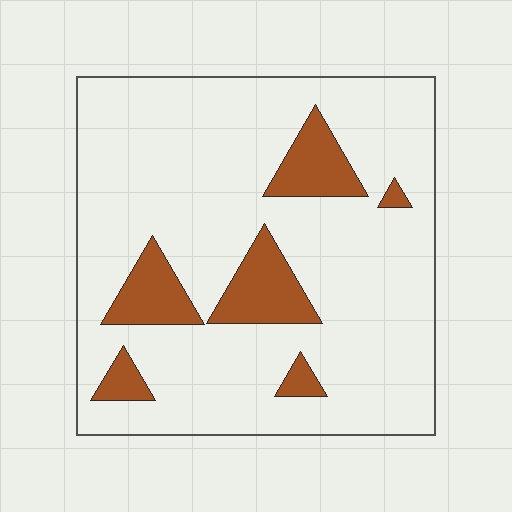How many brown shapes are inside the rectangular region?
6.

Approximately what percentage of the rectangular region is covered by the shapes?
Approximately 15%.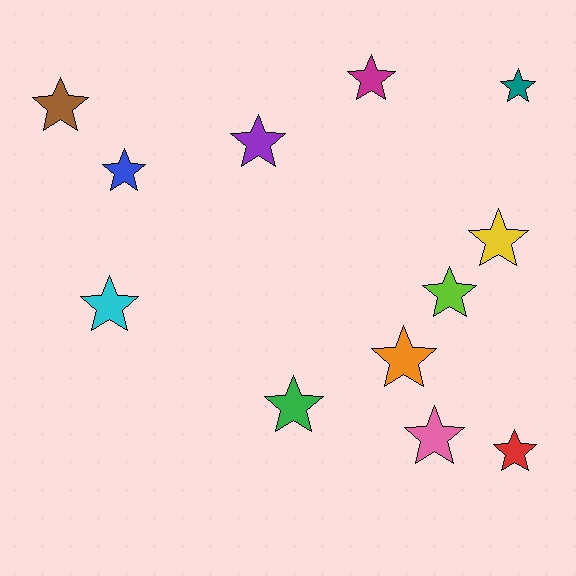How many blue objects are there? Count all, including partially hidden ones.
There is 1 blue object.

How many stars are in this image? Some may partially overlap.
There are 12 stars.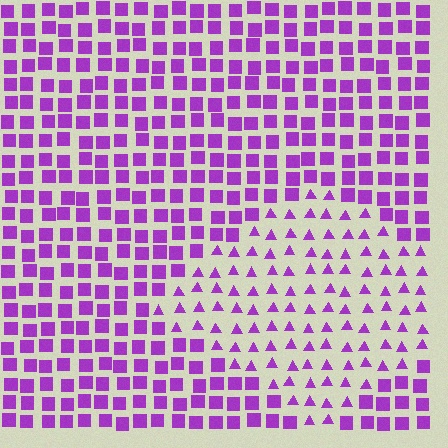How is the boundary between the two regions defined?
The boundary is defined by a change in element shape: triangles inside vs. squares outside. All elements share the same color and spacing.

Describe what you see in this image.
The image is filled with small purple elements arranged in a uniform grid. A diamond-shaped region contains triangles, while the surrounding area contains squares. The boundary is defined purely by the change in element shape.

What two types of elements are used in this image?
The image uses triangles inside the diamond region and squares outside it.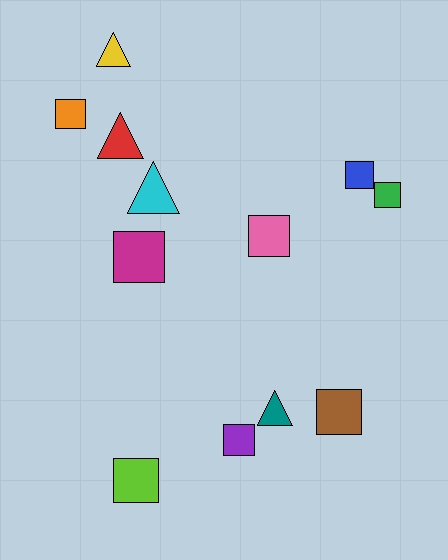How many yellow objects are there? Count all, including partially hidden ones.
There is 1 yellow object.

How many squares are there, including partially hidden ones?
There are 8 squares.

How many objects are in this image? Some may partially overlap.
There are 12 objects.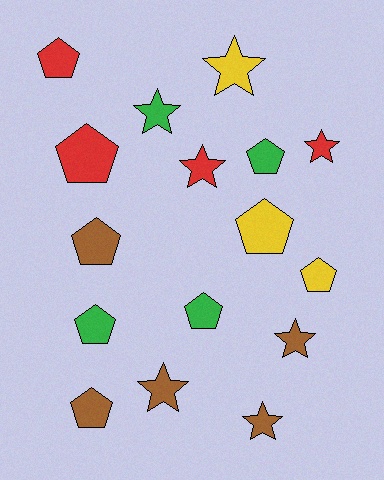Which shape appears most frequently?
Pentagon, with 9 objects.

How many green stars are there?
There is 1 green star.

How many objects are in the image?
There are 16 objects.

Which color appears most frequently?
Brown, with 5 objects.